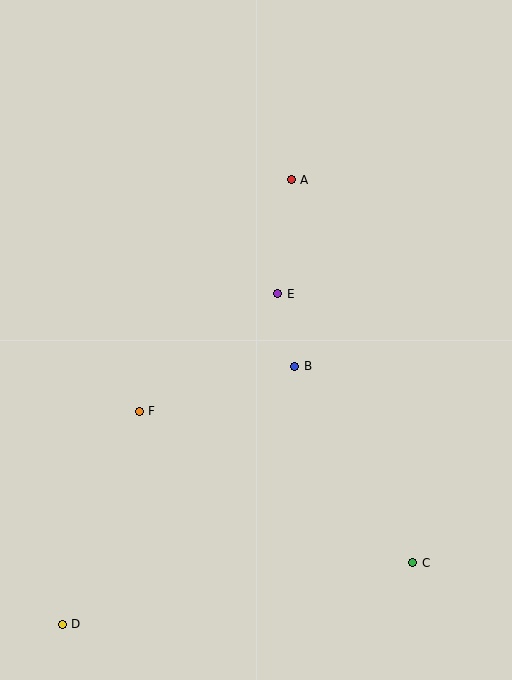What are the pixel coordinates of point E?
Point E is at (278, 294).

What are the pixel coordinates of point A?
Point A is at (291, 180).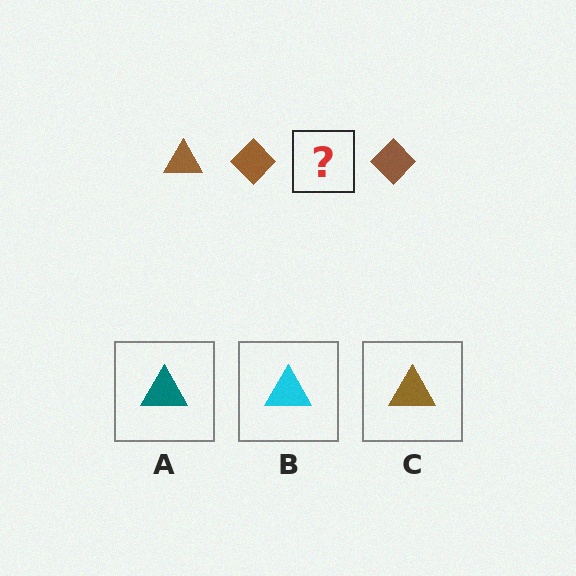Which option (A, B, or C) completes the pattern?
C.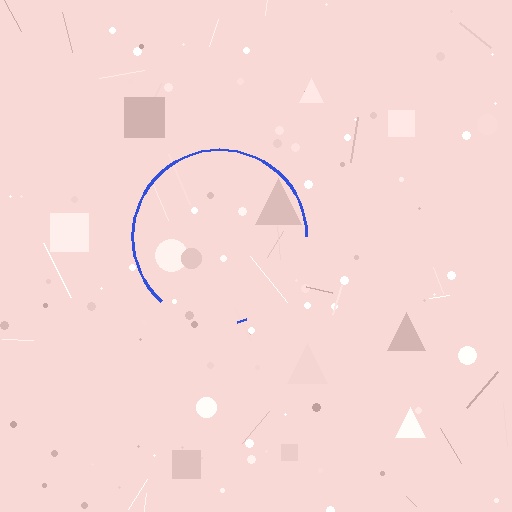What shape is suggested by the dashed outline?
The dashed outline suggests a circle.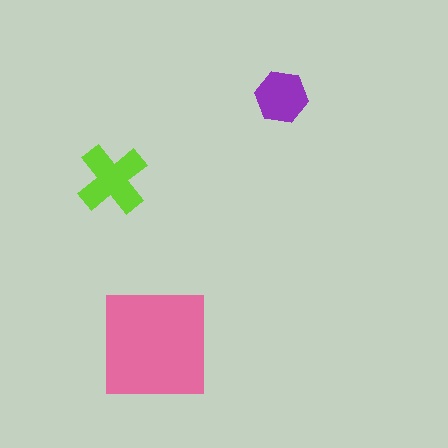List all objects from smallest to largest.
The purple hexagon, the lime cross, the pink square.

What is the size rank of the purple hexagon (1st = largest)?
3rd.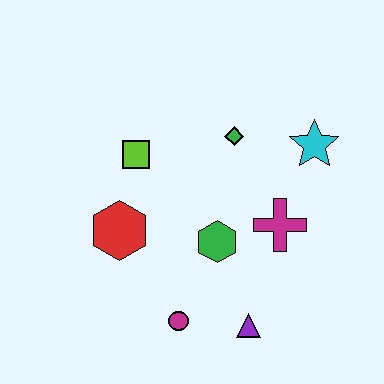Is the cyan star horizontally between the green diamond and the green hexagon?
No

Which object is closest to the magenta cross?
The green hexagon is closest to the magenta cross.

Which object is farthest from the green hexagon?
The cyan star is farthest from the green hexagon.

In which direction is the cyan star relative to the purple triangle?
The cyan star is above the purple triangle.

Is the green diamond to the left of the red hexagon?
No